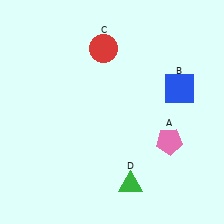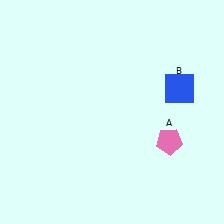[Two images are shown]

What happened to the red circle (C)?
The red circle (C) was removed in Image 2. It was in the top-left area of Image 1.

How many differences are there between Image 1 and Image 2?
There are 2 differences between the two images.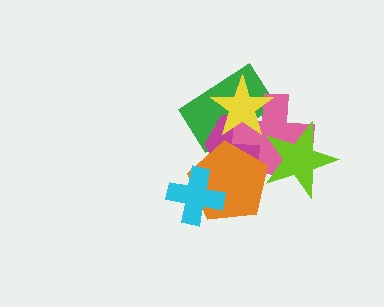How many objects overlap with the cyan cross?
1 object overlaps with the cyan cross.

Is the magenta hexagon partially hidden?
Yes, it is partially covered by another shape.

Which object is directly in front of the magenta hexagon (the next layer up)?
The pink cross is directly in front of the magenta hexagon.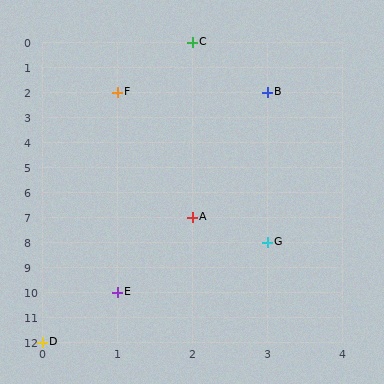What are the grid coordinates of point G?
Point G is at grid coordinates (3, 8).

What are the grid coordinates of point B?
Point B is at grid coordinates (3, 2).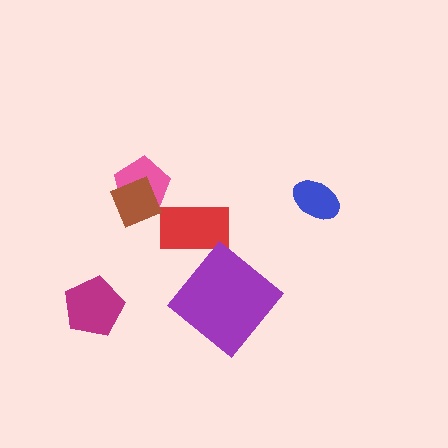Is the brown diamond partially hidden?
No, no other shape covers it.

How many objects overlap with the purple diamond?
0 objects overlap with the purple diamond.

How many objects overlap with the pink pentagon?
1 object overlaps with the pink pentagon.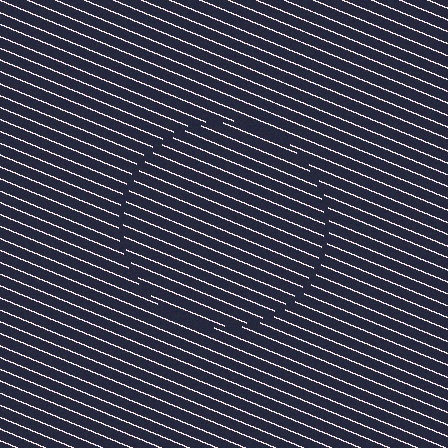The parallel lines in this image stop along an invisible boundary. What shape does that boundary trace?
An illusory circle. The interior of the shape contains the same grating, shifted by half a period — the contour is defined by the phase discontinuity where line-ends from the inner and outer gratings abut.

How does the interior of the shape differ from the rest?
The interior of the shape contains the same grating, shifted by half a period — the contour is defined by the phase discontinuity where line-ends from the inner and outer gratings abut.